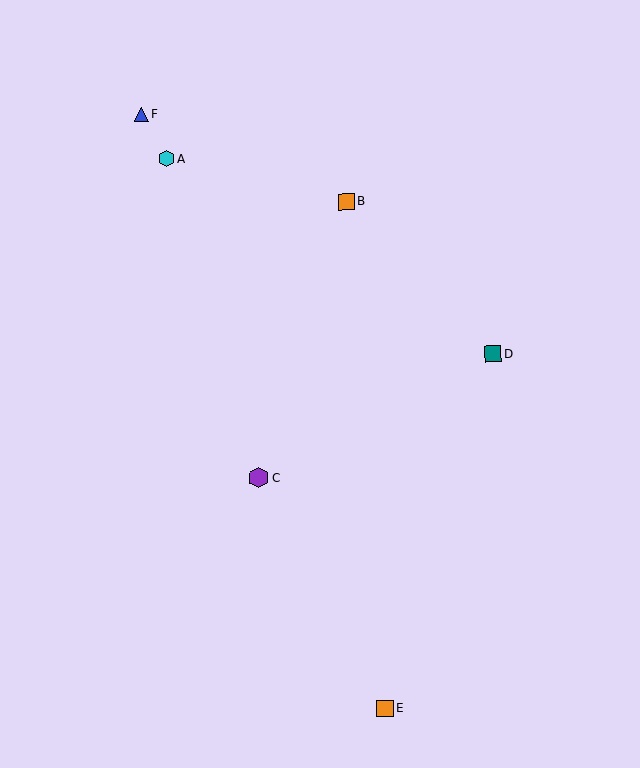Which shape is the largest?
The purple hexagon (labeled C) is the largest.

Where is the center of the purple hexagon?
The center of the purple hexagon is at (259, 478).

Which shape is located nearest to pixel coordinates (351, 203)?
The orange square (labeled B) at (346, 202) is nearest to that location.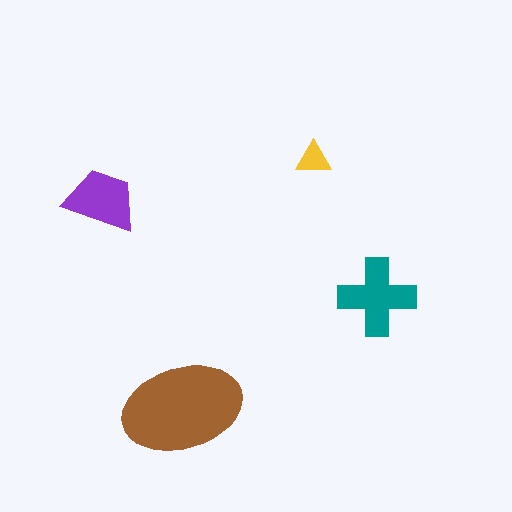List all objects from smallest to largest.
The yellow triangle, the purple trapezoid, the teal cross, the brown ellipse.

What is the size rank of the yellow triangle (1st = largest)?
4th.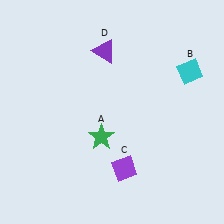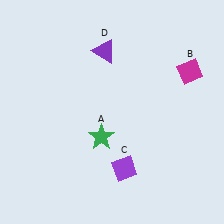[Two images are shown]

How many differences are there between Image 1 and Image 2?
There is 1 difference between the two images.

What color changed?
The diamond (B) changed from cyan in Image 1 to magenta in Image 2.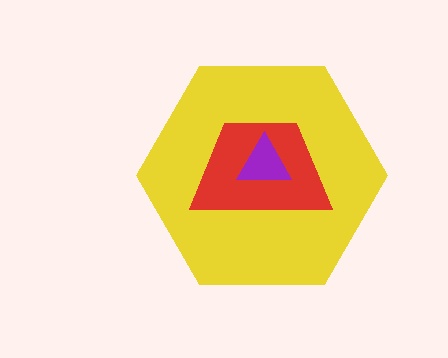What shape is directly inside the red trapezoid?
The purple triangle.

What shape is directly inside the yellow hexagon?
The red trapezoid.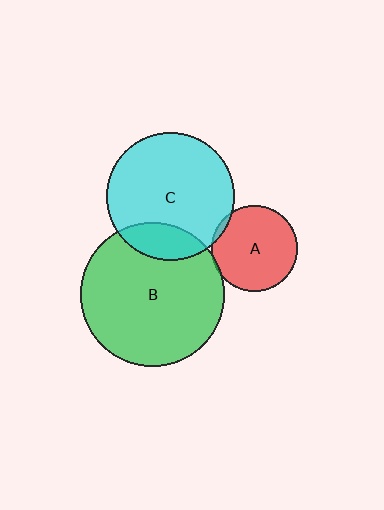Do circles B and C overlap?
Yes.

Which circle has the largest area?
Circle B (green).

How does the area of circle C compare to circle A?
Approximately 2.2 times.